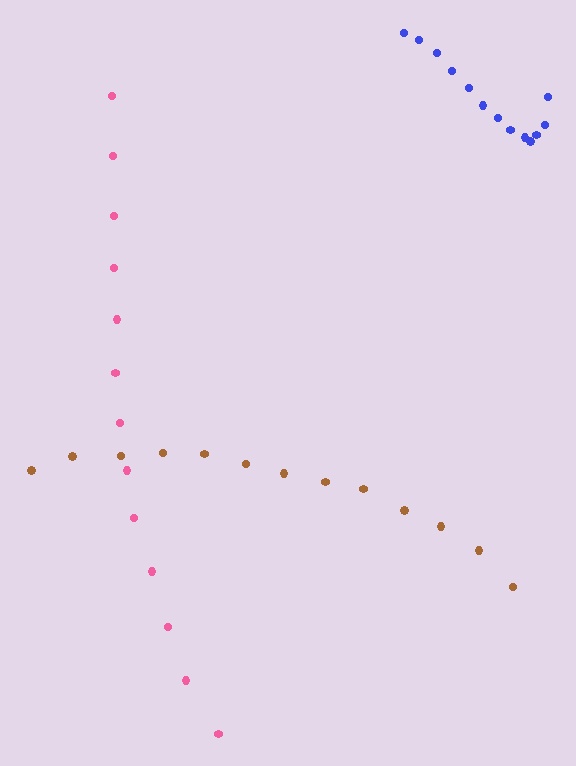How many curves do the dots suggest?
There are 3 distinct paths.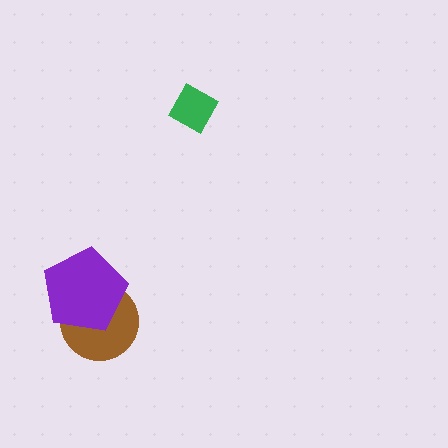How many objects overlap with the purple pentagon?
1 object overlaps with the purple pentagon.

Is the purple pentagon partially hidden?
No, no other shape covers it.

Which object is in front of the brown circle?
The purple pentagon is in front of the brown circle.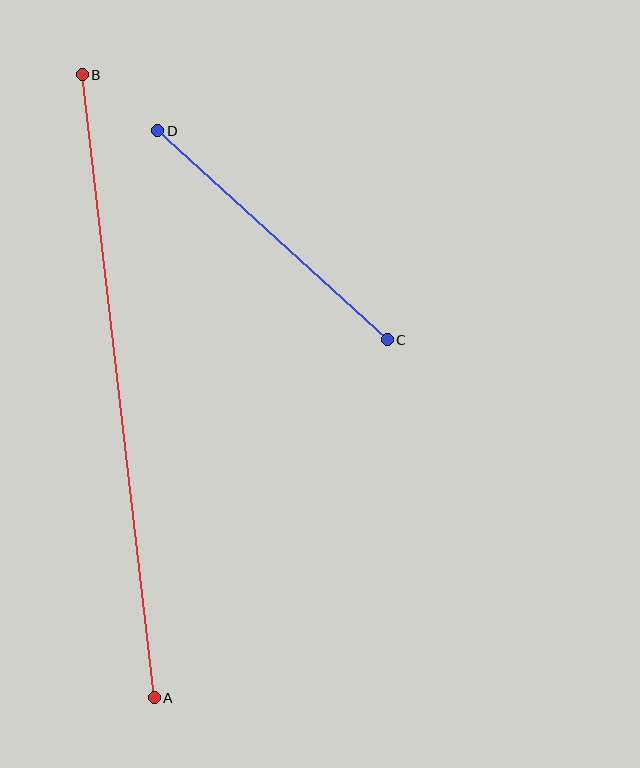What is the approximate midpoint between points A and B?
The midpoint is at approximately (118, 386) pixels.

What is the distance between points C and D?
The distance is approximately 310 pixels.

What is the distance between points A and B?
The distance is approximately 627 pixels.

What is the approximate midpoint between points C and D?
The midpoint is at approximately (272, 235) pixels.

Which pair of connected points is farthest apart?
Points A and B are farthest apart.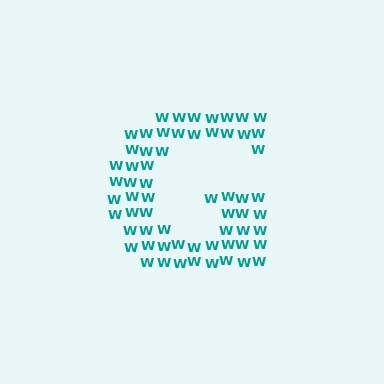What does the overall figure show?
The overall figure shows the letter G.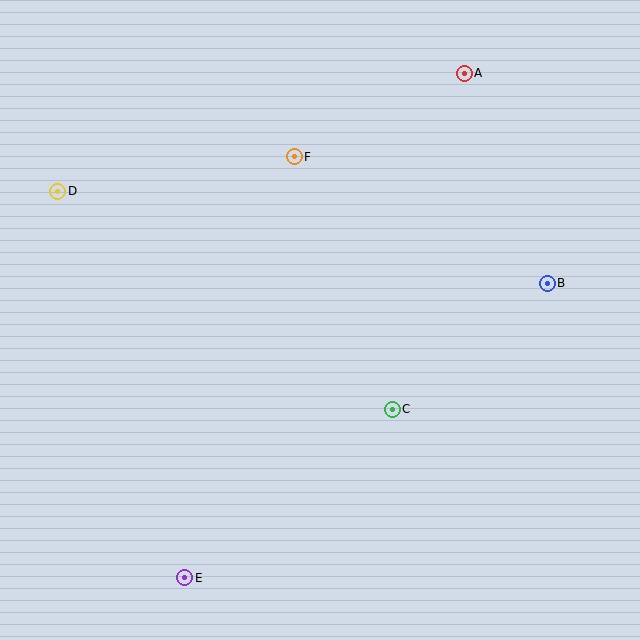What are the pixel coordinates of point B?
Point B is at (547, 283).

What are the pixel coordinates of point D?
Point D is at (58, 191).